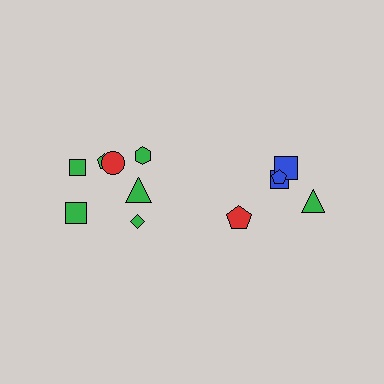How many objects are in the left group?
There are 7 objects.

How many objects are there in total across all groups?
There are 12 objects.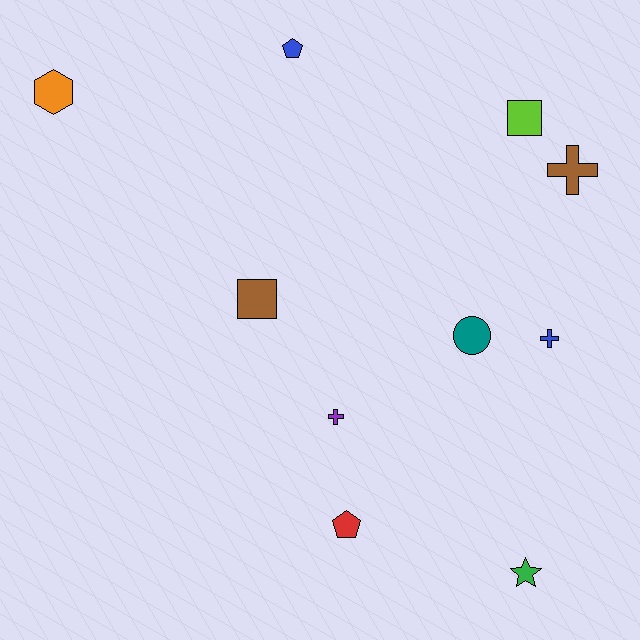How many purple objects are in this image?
There is 1 purple object.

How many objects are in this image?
There are 10 objects.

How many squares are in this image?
There are 2 squares.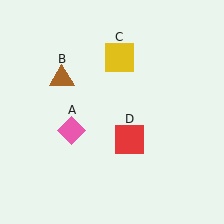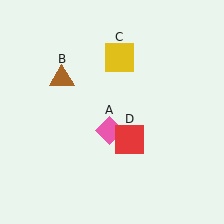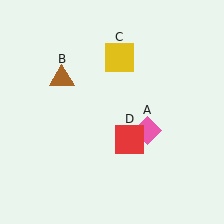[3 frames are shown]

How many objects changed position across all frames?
1 object changed position: pink diamond (object A).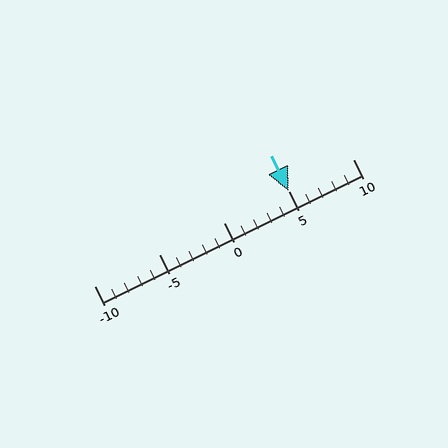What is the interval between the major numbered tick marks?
The major tick marks are spaced 5 units apart.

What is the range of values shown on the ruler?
The ruler shows values from -10 to 10.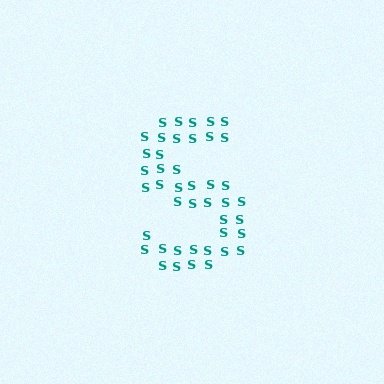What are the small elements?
The small elements are letter S's.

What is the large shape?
The large shape is the letter S.